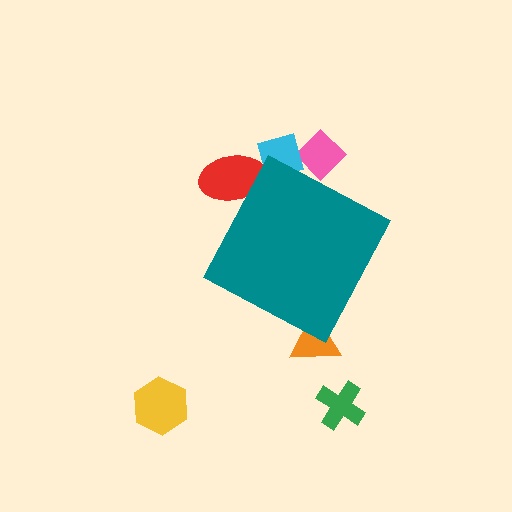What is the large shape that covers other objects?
A teal diamond.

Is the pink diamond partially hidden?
Yes, the pink diamond is partially hidden behind the teal diamond.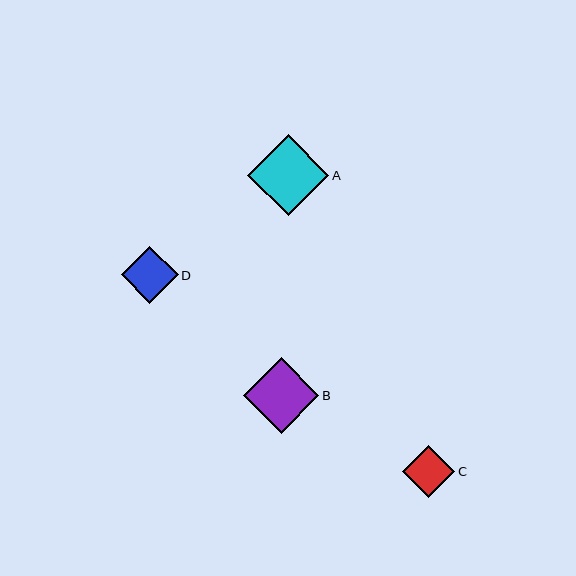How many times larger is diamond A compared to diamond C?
Diamond A is approximately 1.5 times the size of diamond C.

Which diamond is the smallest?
Diamond C is the smallest with a size of approximately 53 pixels.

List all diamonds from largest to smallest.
From largest to smallest: A, B, D, C.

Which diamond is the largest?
Diamond A is the largest with a size of approximately 81 pixels.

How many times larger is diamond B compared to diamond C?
Diamond B is approximately 1.4 times the size of diamond C.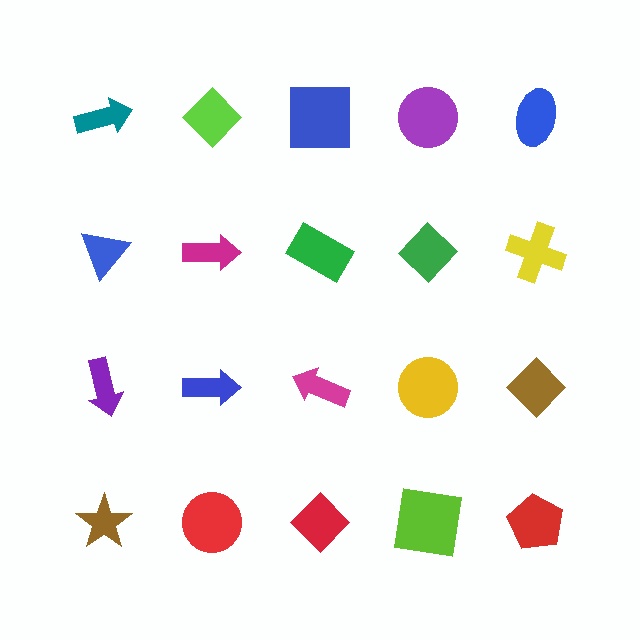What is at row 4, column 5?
A red pentagon.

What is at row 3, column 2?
A blue arrow.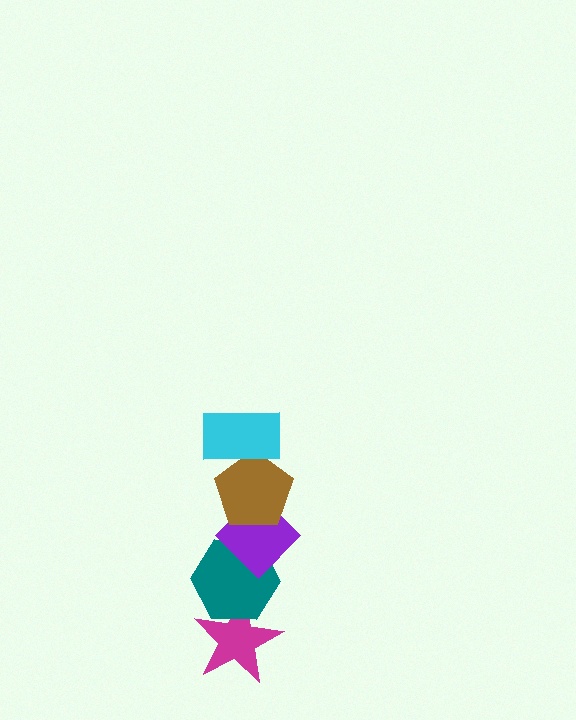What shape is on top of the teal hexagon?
The purple diamond is on top of the teal hexagon.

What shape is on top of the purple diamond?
The brown pentagon is on top of the purple diamond.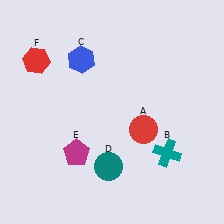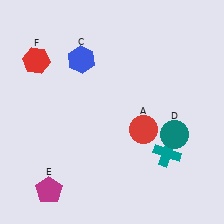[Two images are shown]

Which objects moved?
The objects that moved are: the teal circle (D), the magenta pentagon (E).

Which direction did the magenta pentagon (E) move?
The magenta pentagon (E) moved down.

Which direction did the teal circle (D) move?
The teal circle (D) moved right.